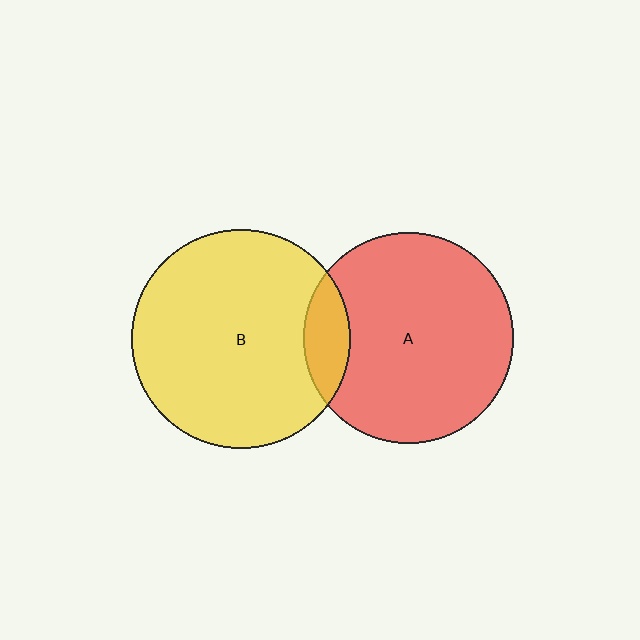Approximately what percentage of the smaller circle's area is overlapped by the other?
Approximately 15%.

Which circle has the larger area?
Circle B (yellow).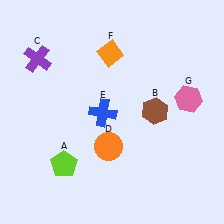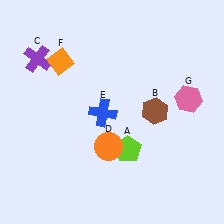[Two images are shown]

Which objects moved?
The objects that moved are: the lime pentagon (A), the orange diamond (F).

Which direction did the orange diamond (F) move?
The orange diamond (F) moved left.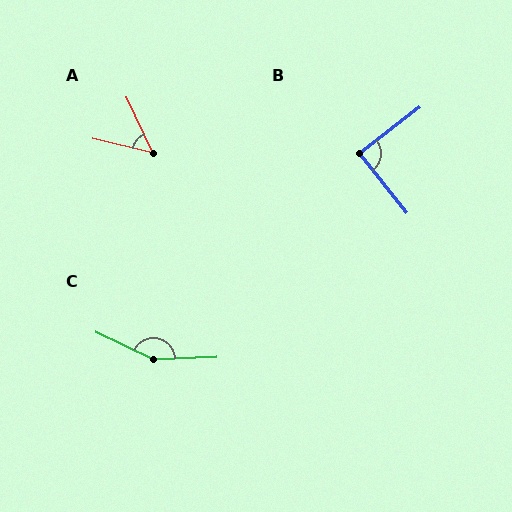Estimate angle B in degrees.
Approximately 89 degrees.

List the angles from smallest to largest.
A (51°), B (89°), C (152°).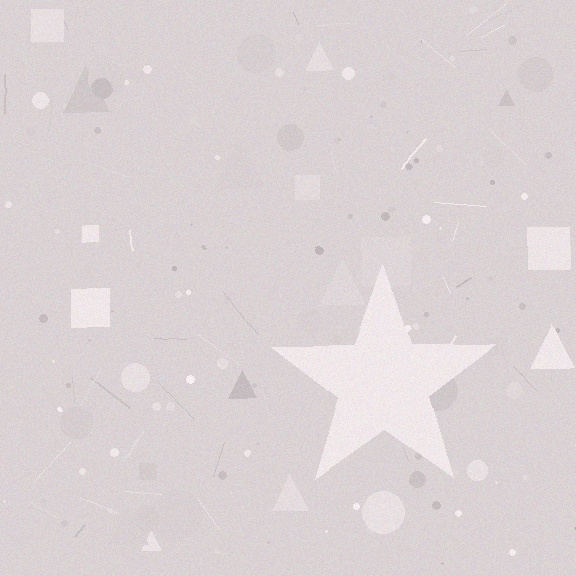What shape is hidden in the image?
A star is hidden in the image.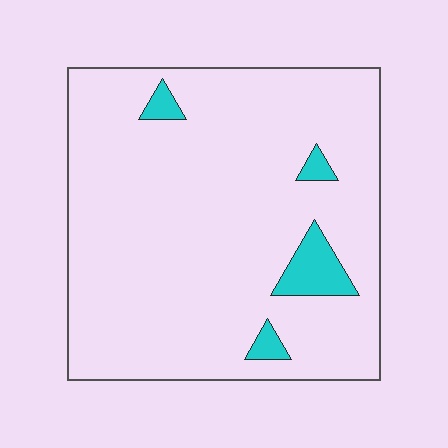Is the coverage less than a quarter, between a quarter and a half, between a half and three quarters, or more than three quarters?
Less than a quarter.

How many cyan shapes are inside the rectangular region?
4.